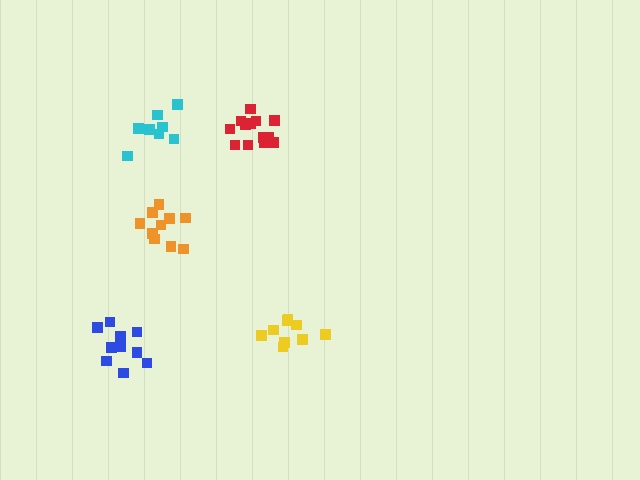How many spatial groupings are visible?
There are 5 spatial groupings.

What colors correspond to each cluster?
The clusters are colored: red, blue, cyan, yellow, orange.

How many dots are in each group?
Group 1: 13 dots, Group 2: 10 dots, Group 3: 8 dots, Group 4: 10 dots, Group 5: 10 dots (51 total).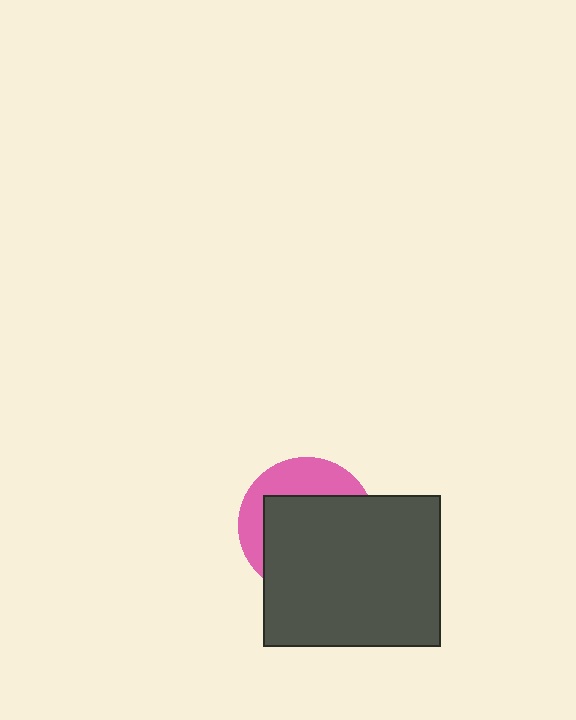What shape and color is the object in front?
The object in front is a dark gray rectangle.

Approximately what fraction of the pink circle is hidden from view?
Roughly 66% of the pink circle is hidden behind the dark gray rectangle.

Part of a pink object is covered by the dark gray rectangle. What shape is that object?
It is a circle.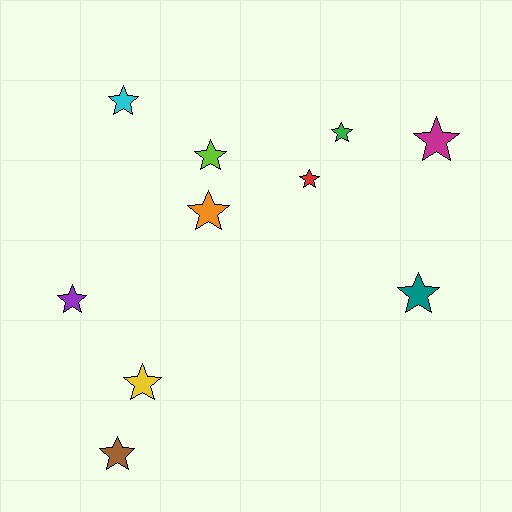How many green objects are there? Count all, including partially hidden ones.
There is 1 green object.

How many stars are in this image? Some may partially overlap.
There are 10 stars.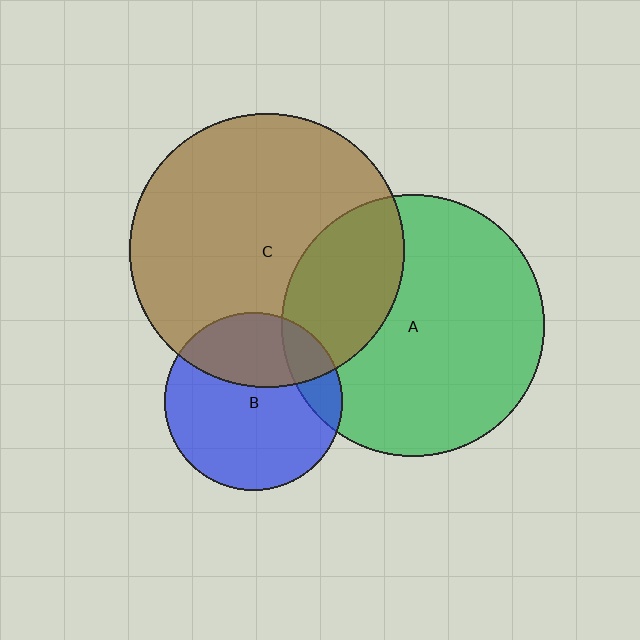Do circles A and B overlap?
Yes.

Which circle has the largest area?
Circle C (brown).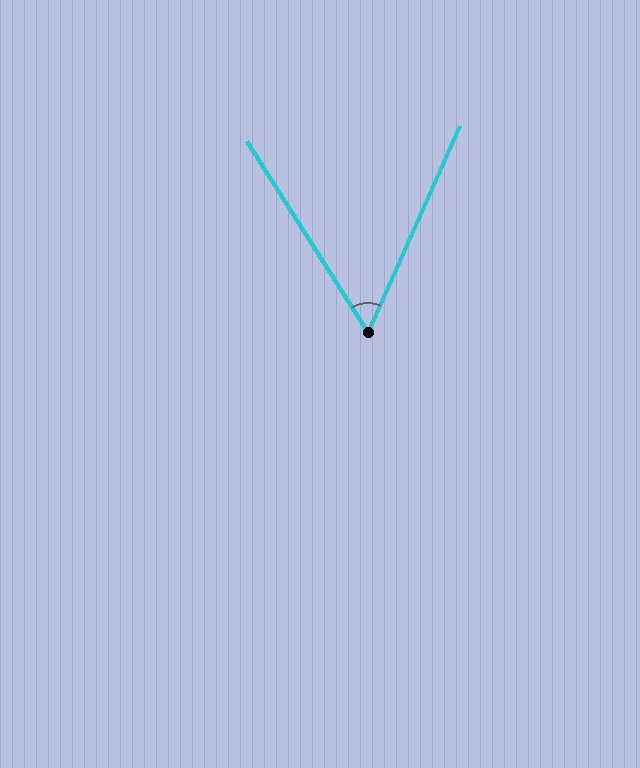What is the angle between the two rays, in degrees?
Approximately 56 degrees.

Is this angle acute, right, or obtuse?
It is acute.